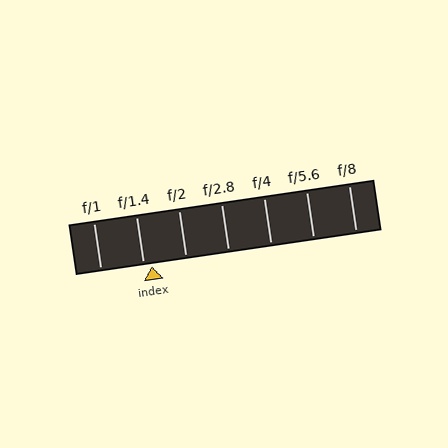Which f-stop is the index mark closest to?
The index mark is closest to f/1.4.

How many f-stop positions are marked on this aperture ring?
There are 7 f-stop positions marked.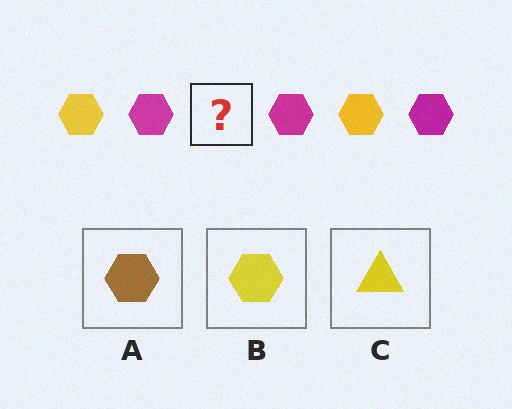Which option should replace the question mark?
Option B.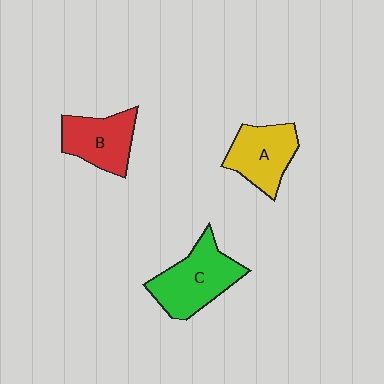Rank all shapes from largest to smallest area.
From largest to smallest: C (green), A (yellow), B (red).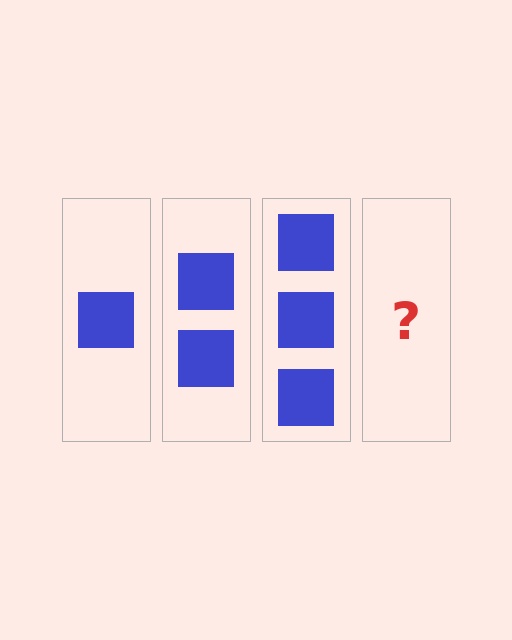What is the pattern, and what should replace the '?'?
The pattern is that each step adds one more square. The '?' should be 4 squares.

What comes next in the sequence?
The next element should be 4 squares.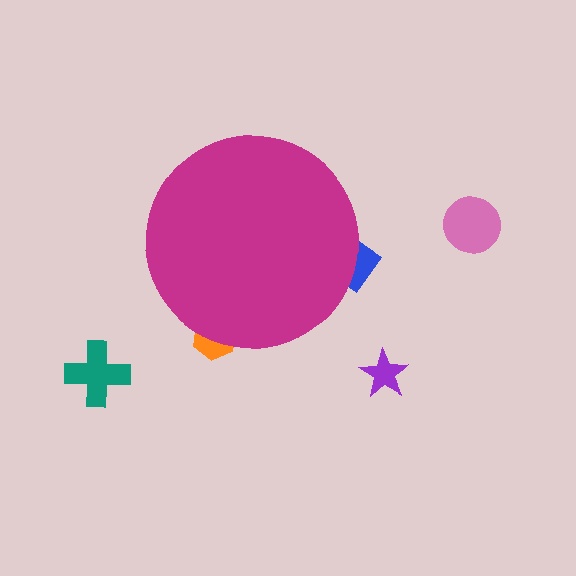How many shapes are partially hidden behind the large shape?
2 shapes are partially hidden.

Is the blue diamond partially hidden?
Yes, the blue diamond is partially hidden behind the magenta circle.